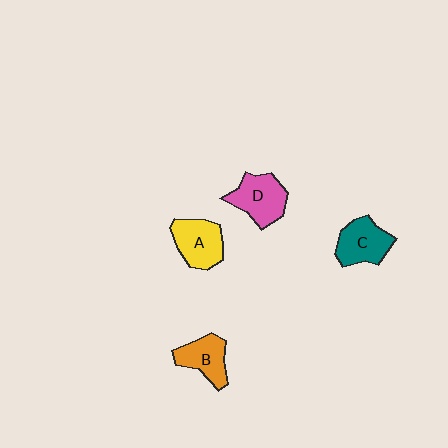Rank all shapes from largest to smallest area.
From largest to smallest: D (pink), A (yellow), C (teal), B (orange).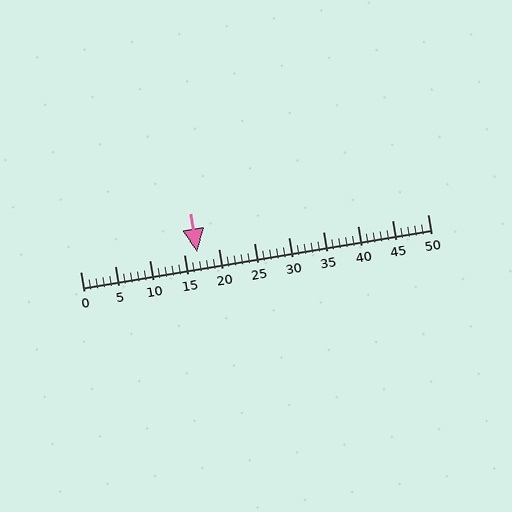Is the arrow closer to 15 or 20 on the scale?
The arrow is closer to 15.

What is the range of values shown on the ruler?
The ruler shows values from 0 to 50.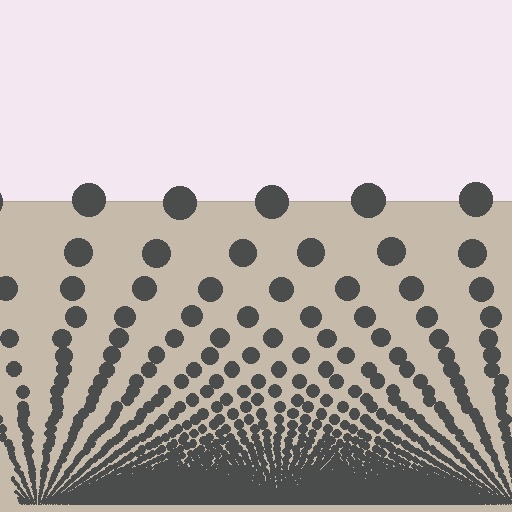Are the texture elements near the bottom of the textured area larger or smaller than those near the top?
Smaller. The gradient is inverted — elements near the bottom are smaller and denser.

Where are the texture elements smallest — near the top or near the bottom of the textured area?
Near the bottom.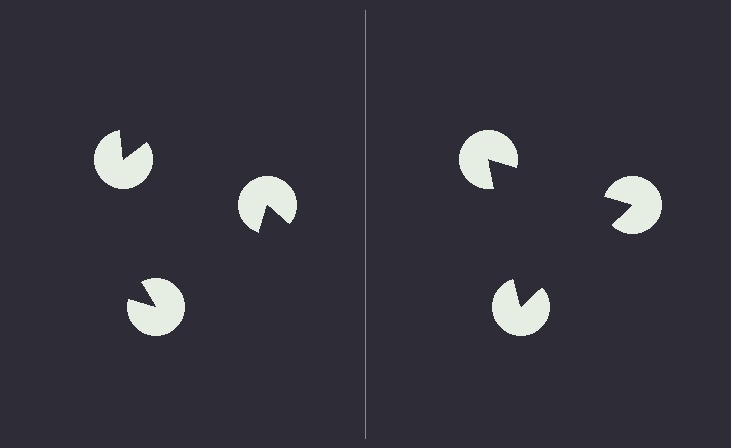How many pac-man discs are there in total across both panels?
6 — 3 on each side.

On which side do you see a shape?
An illusory triangle appears on the right side. On the left side the wedge cuts are rotated, so no coherent shape forms.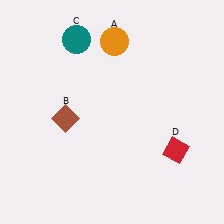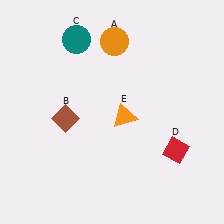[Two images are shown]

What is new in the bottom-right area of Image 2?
An orange triangle (E) was added in the bottom-right area of Image 2.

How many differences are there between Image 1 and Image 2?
There is 1 difference between the two images.